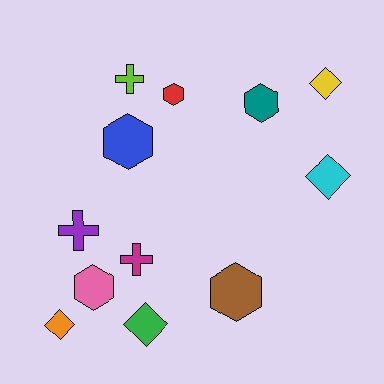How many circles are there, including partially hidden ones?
There are no circles.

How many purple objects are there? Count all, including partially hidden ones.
There is 1 purple object.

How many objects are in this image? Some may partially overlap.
There are 12 objects.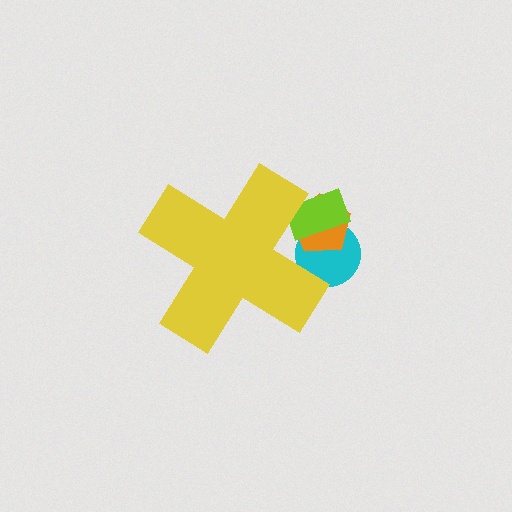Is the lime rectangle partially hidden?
Yes, the lime rectangle is partially hidden behind the yellow cross.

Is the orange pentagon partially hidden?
Yes, the orange pentagon is partially hidden behind the yellow cross.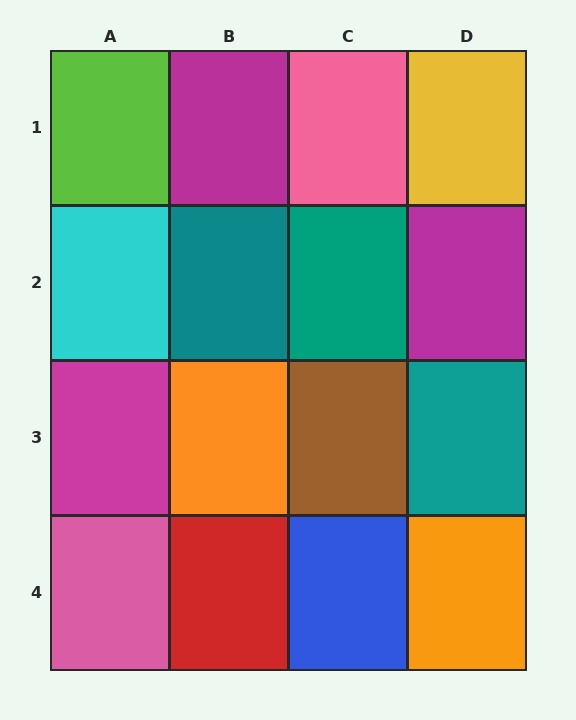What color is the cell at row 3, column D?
Teal.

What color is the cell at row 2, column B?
Teal.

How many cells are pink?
2 cells are pink.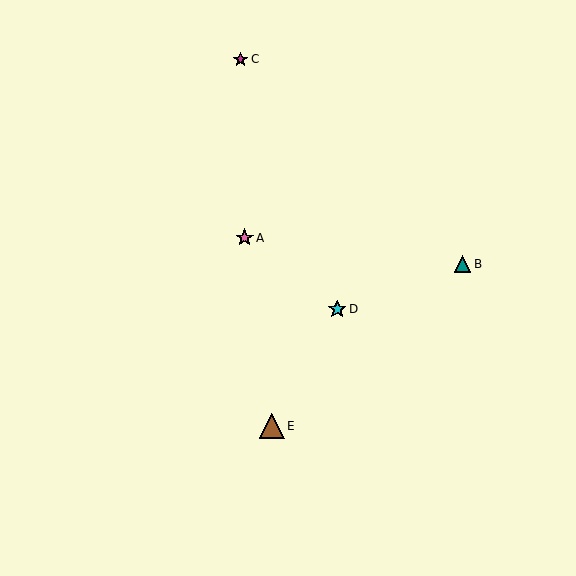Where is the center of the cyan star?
The center of the cyan star is at (337, 309).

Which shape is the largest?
The brown triangle (labeled E) is the largest.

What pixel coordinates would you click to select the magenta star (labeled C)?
Click at (240, 59) to select the magenta star C.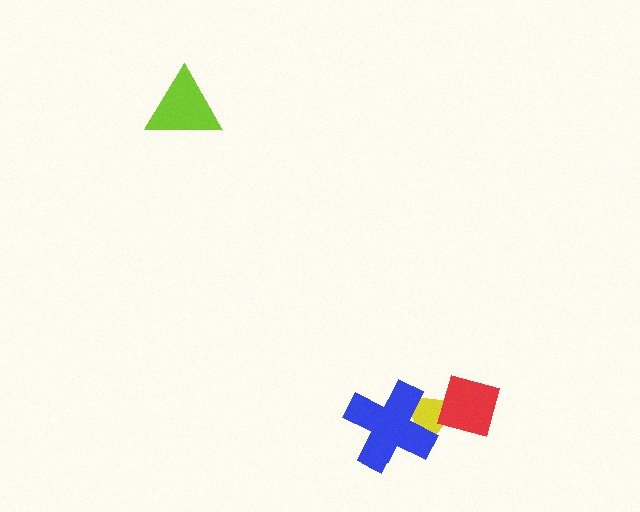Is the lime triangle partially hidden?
No, no other shape covers it.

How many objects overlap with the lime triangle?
0 objects overlap with the lime triangle.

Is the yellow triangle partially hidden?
Yes, it is partially covered by another shape.